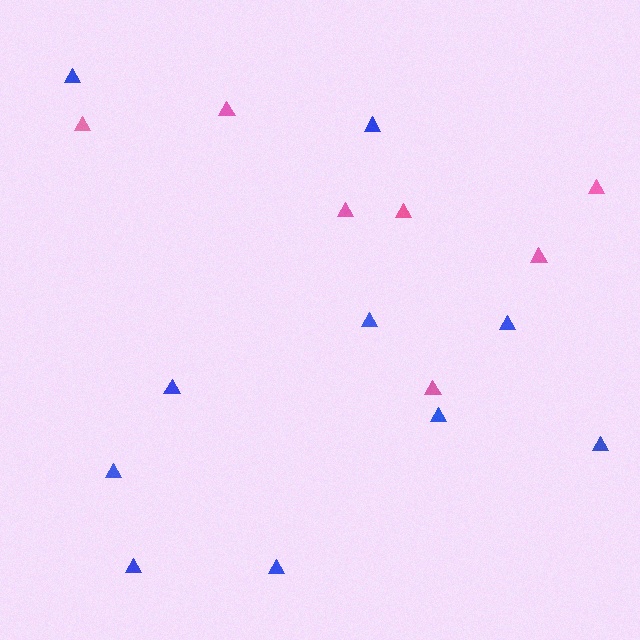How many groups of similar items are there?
There are 2 groups: one group of blue triangles (10) and one group of pink triangles (7).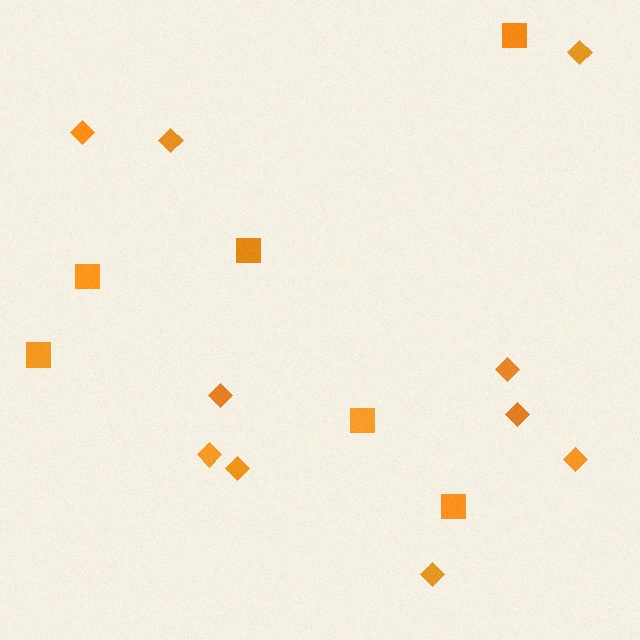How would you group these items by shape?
There are 2 groups: one group of diamonds (10) and one group of squares (6).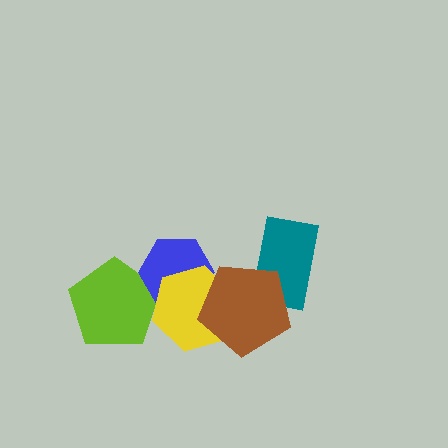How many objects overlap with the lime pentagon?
2 objects overlap with the lime pentagon.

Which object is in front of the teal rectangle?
The brown pentagon is in front of the teal rectangle.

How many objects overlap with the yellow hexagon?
3 objects overlap with the yellow hexagon.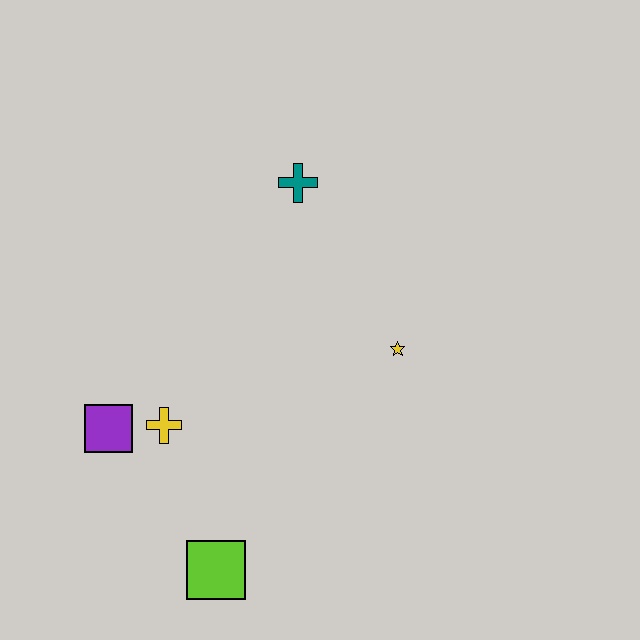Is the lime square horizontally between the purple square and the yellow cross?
No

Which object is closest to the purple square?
The yellow cross is closest to the purple square.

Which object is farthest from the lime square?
The teal cross is farthest from the lime square.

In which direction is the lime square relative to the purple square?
The lime square is below the purple square.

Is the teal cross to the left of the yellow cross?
No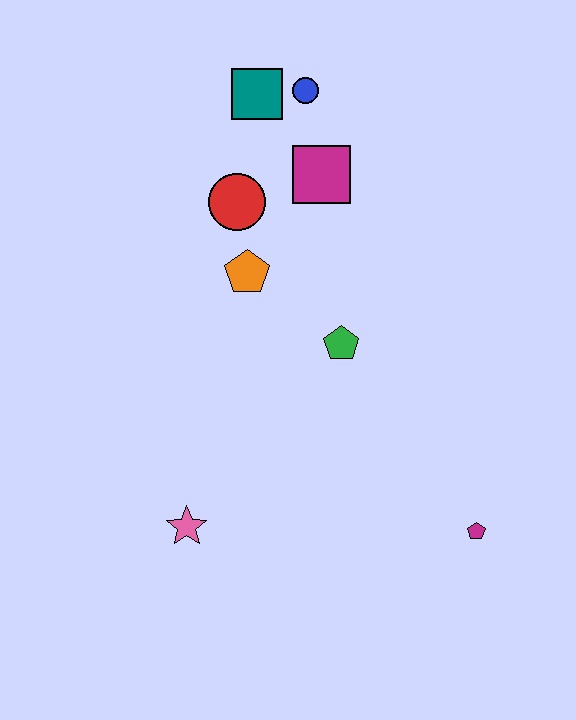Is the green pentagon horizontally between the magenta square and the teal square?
No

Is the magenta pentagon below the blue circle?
Yes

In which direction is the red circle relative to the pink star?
The red circle is above the pink star.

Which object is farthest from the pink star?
The blue circle is farthest from the pink star.